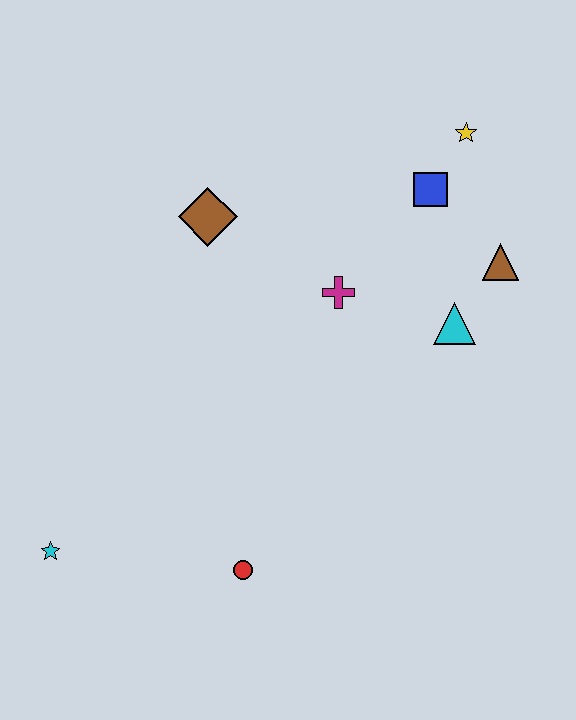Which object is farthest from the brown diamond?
The cyan star is farthest from the brown diamond.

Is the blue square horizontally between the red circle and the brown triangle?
Yes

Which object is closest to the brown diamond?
The magenta cross is closest to the brown diamond.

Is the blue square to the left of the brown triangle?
Yes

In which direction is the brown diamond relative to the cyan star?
The brown diamond is above the cyan star.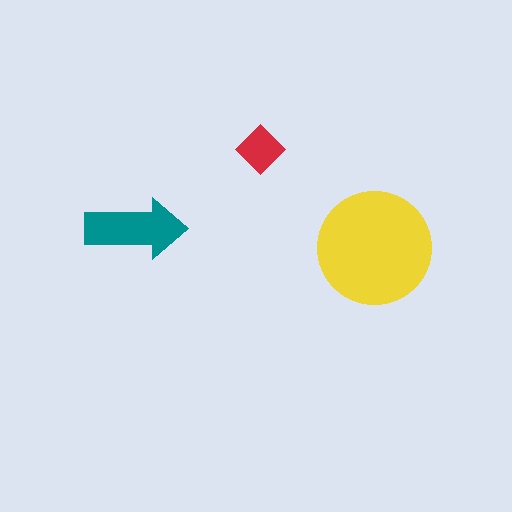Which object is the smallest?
The red diamond.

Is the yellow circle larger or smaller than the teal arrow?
Larger.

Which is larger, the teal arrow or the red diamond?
The teal arrow.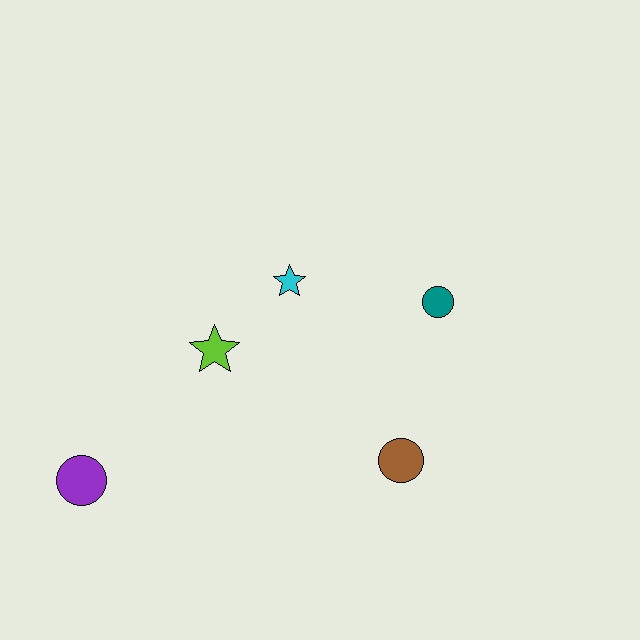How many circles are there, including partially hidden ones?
There are 3 circles.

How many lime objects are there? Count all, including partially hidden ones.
There is 1 lime object.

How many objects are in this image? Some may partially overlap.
There are 5 objects.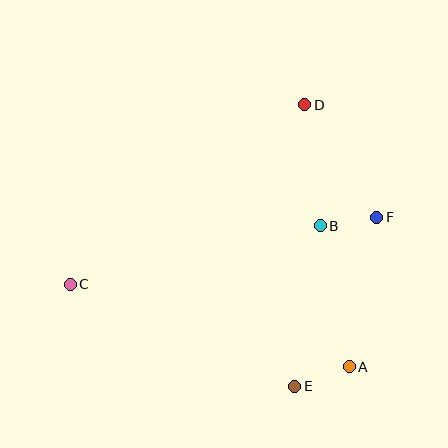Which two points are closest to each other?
Points B and F are closest to each other.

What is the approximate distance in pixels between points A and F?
The distance between A and F is approximately 152 pixels.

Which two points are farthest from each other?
Points C and F are farthest from each other.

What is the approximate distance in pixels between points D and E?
The distance between D and E is approximately 282 pixels.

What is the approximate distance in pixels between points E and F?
The distance between E and F is approximately 188 pixels.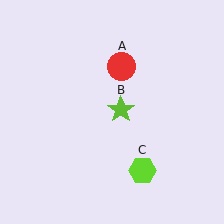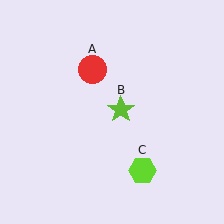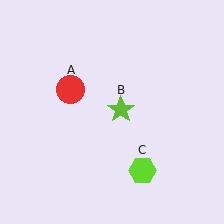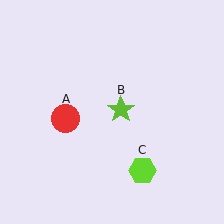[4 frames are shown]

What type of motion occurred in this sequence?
The red circle (object A) rotated counterclockwise around the center of the scene.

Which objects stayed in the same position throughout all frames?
Lime star (object B) and lime hexagon (object C) remained stationary.